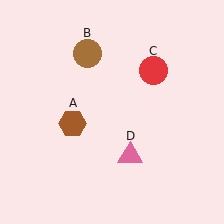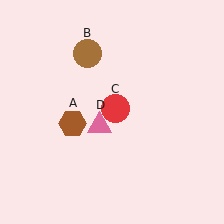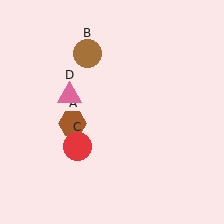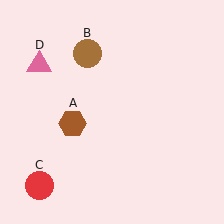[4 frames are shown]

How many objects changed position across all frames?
2 objects changed position: red circle (object C), pink triangle (object D).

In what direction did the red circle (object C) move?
The red circle (object C) moved down and to the left.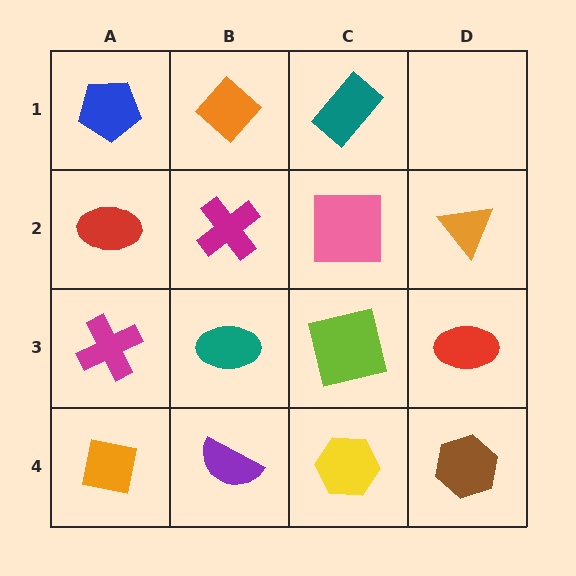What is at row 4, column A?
An orange square.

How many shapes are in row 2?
4 shapes.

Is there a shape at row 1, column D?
No, that cell is empty.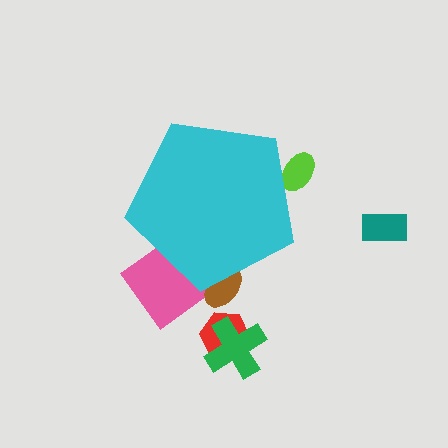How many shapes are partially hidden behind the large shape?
3 shapes are partially hidden.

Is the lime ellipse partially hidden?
Yes, the lime ellipse is partially hidden behind the cyan pentagon.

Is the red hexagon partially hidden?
No, the red hexagon is fully visible.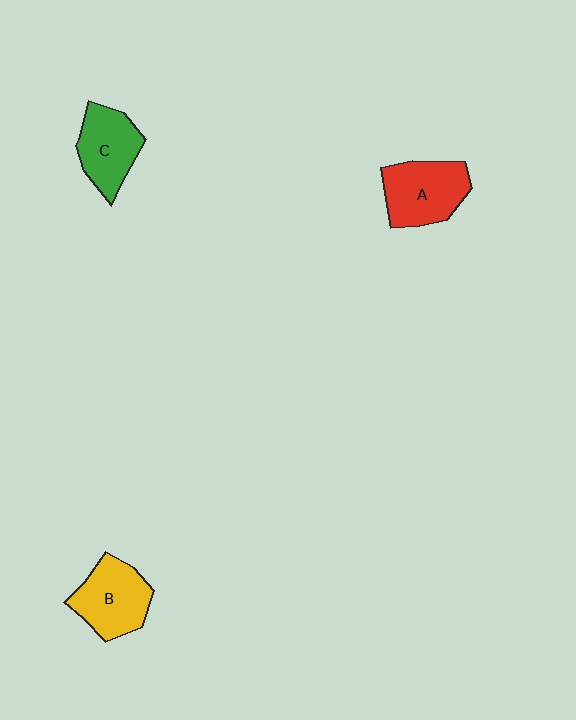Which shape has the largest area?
Shape A (red).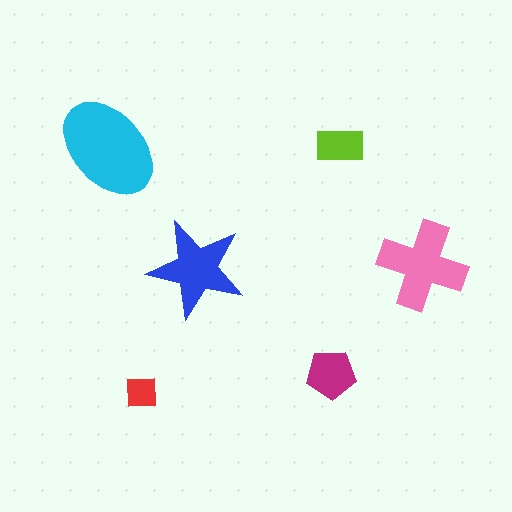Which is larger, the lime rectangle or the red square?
The lime rectangle.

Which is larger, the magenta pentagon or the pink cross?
The pink cross.